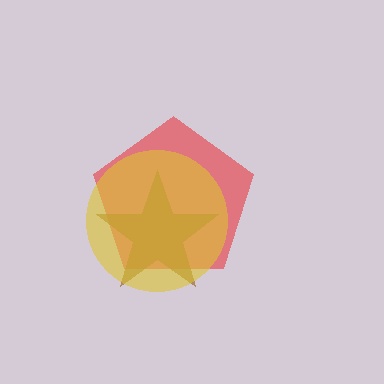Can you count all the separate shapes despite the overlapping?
Yes, there are 3 separate shapes.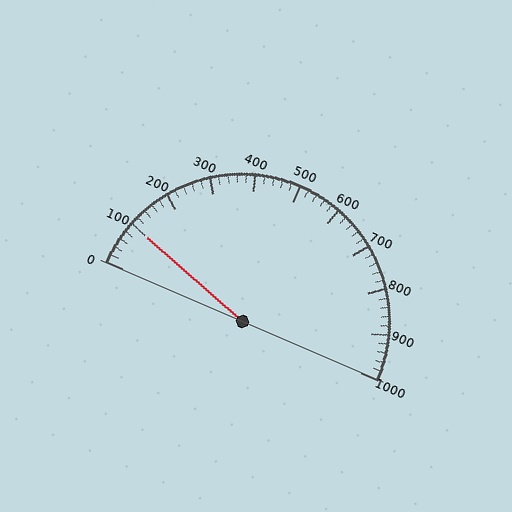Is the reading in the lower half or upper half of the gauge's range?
The reading is in the lower half of the range (0 to 1000).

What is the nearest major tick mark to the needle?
The nearest major tick mark is 100.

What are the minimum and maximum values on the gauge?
The gauge ranges from 0 to 1000.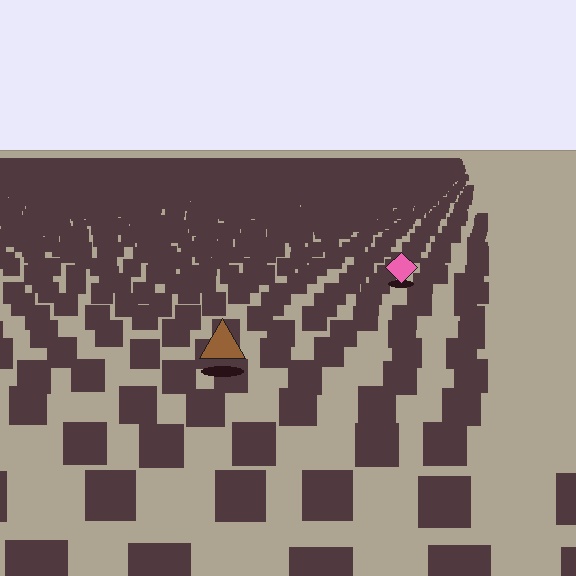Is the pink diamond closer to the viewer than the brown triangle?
No. The brown triangle is closer — you can tell from the texture gradient: the ground texture is coarser near it.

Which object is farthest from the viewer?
The pink diamond is farthest from the viewer. It appears smaller and the ground texture around it is denser.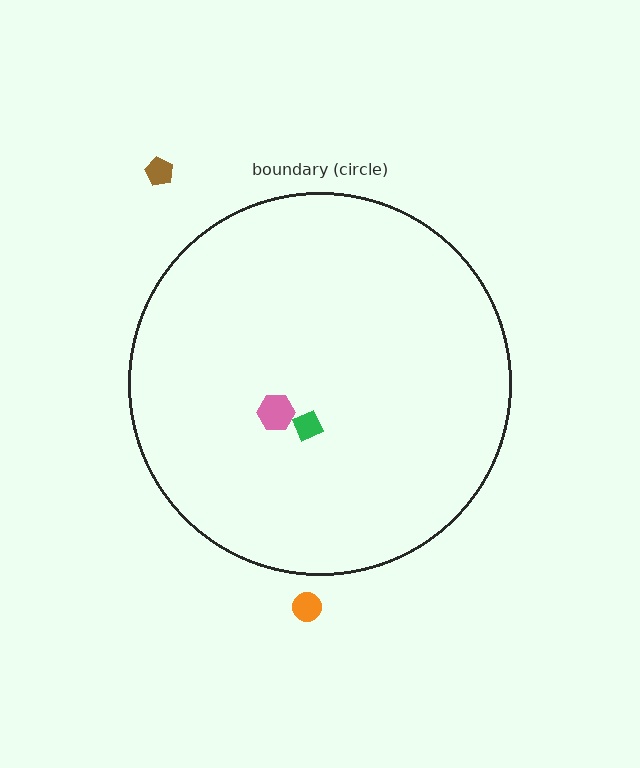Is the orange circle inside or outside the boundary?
Outside.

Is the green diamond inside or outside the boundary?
Inside.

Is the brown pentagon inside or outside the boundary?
Outside.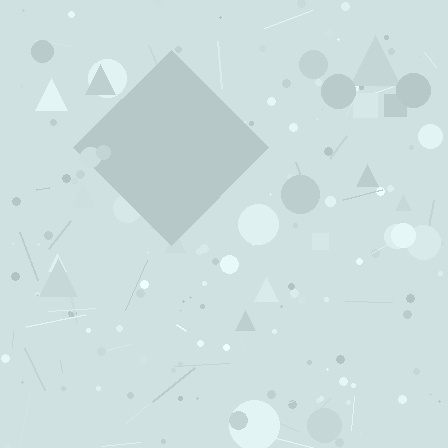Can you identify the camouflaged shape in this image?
The camouflaged shape is a diamond.